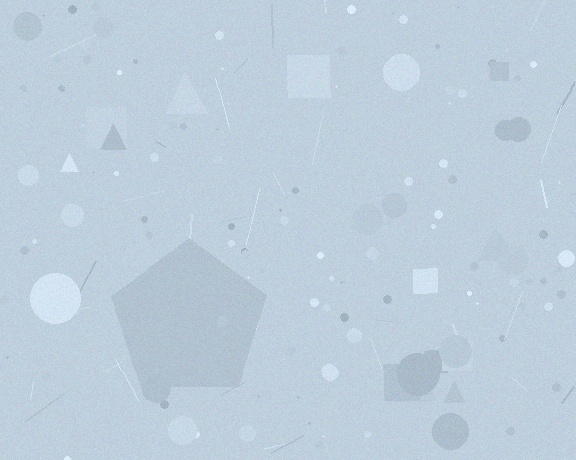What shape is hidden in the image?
A pentagon is hidden in the image.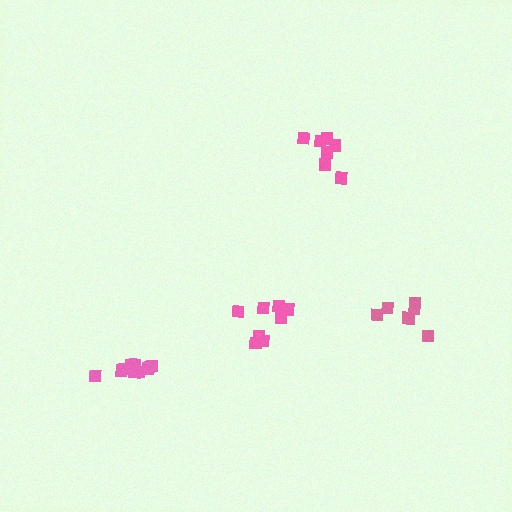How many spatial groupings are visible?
There are 4 spatial groupings.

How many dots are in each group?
Group 1: 8 dots, Group 2: 6 dots, Group 3: 7 dots, Group 4: 11 dots (32 total).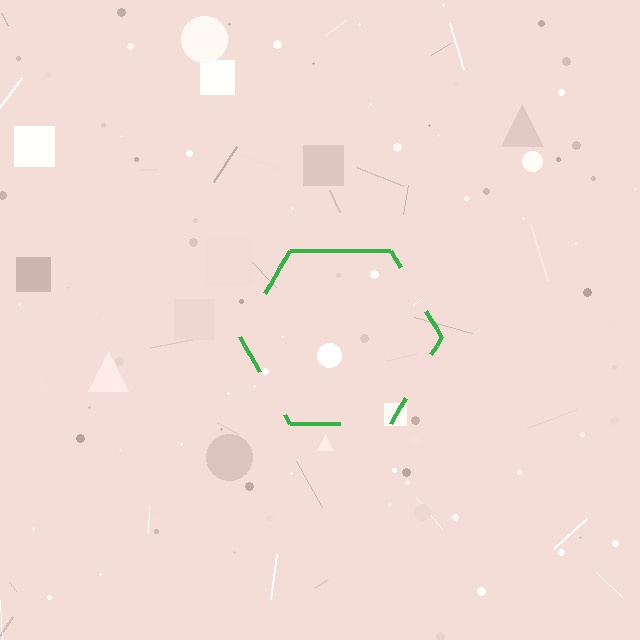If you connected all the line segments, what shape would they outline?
They would outline a hexagon.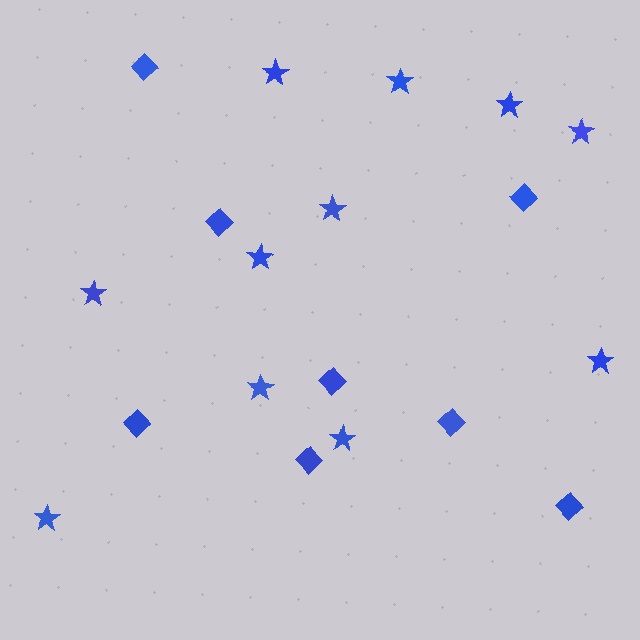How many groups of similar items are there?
There are 2 groups: one group of stars (11) and one group of diamonds (8).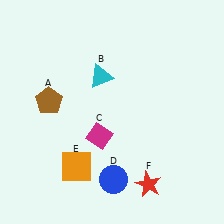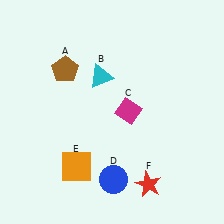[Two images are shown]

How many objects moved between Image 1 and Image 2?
2 objects moved between the two images.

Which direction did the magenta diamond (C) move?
The magenta diamond (C) moved right.